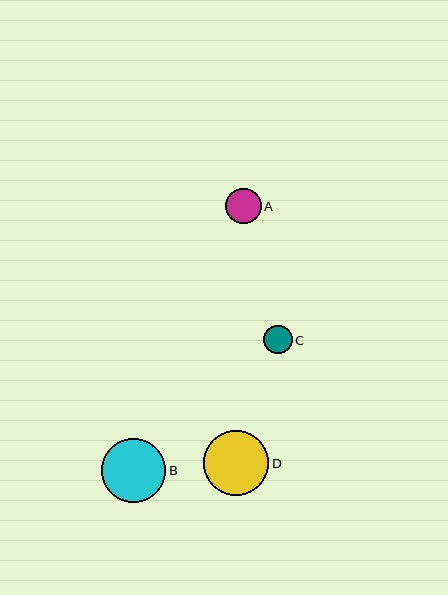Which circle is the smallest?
Circle C is the smallest with a size of approximately 29 pixels.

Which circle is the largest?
Circle D is the largest with a size of approximately 65 pixels.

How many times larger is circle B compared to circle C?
Circle B is approximately 2.2 times the size of circle C.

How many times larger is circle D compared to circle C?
Circle D is approximately 2.3 times the size of circle C.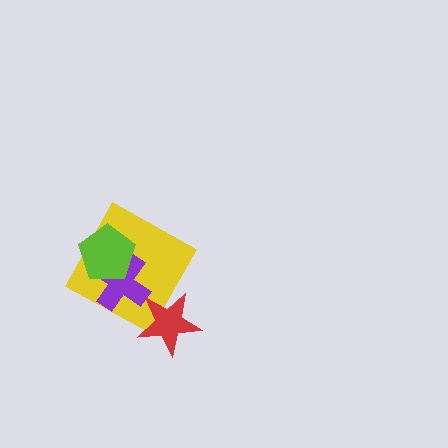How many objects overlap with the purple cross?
2 objects overlap with the purple cross.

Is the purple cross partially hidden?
Yes, it is partially covered by another shape.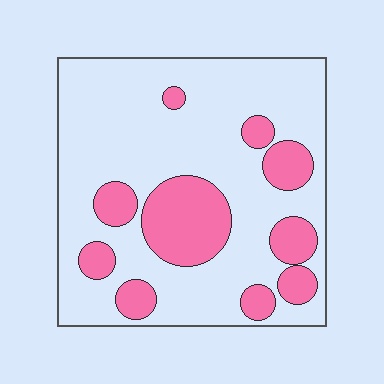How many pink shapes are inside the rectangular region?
10.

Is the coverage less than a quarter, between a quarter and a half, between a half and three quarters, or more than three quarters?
Between a quarter and a half.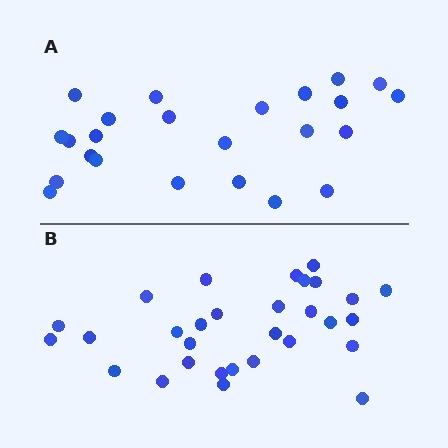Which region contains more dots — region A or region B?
Region B (the bottom region) has more dots.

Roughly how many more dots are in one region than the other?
Region B has about 6 more dots than region A.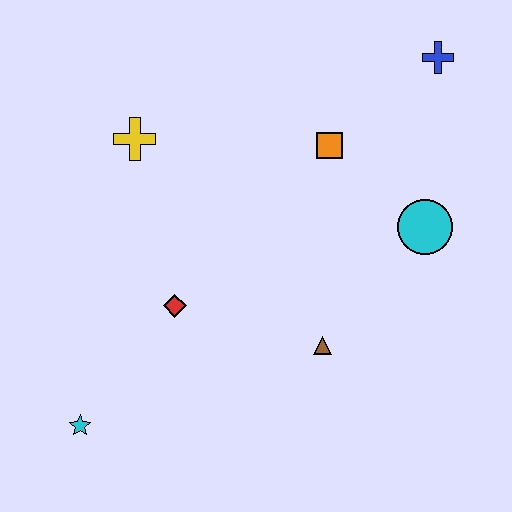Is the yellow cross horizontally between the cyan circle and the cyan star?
Yes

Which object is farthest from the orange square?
The cyan star is farthest from the orange square.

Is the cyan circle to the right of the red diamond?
Yes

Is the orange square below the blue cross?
Yes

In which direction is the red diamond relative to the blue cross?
The red diamond is to the left of the blue cross.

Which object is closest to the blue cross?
The orange square is closest to the blue cross.